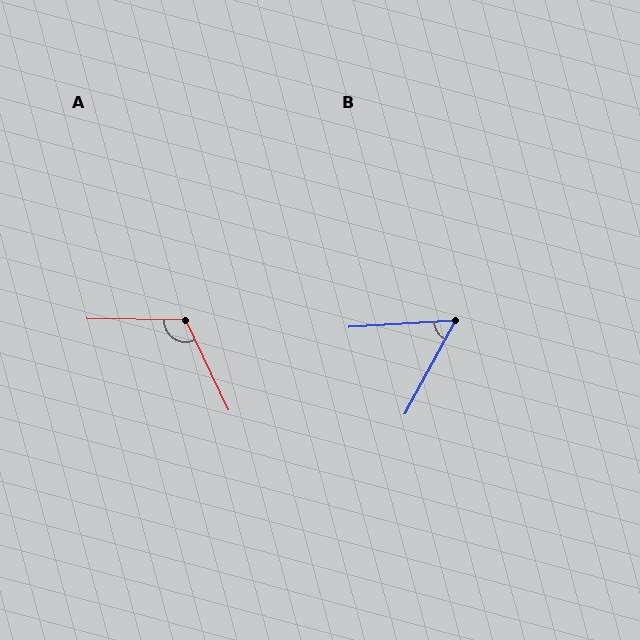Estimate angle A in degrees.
Approximately 116 degrees.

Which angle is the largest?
A, at approximately 116 degrees.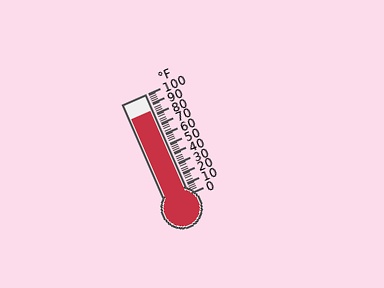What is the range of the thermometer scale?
The thermometer scale ranges from 0°F to 100°F.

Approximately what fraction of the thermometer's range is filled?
The thermometer is filled to approximately 85% of its range.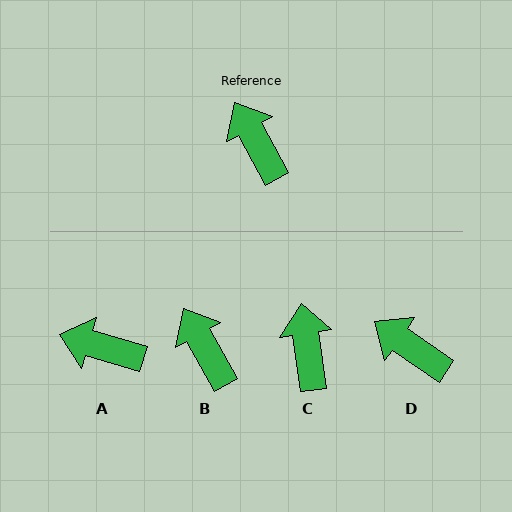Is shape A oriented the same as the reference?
No, it is off by about 44 degrees.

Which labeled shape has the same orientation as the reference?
B.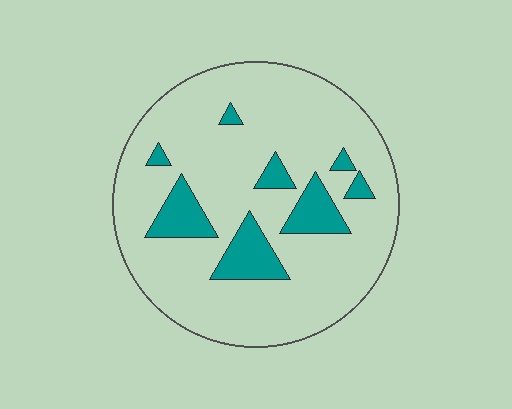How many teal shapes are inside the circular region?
8.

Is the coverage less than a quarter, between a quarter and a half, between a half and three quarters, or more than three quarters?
Less than a quarter.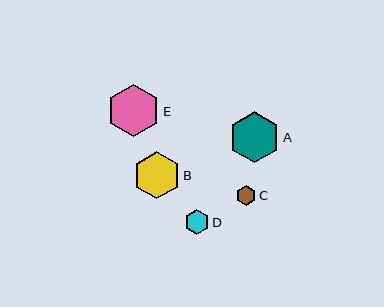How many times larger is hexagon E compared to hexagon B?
Hexagon E is approximately 1.1 times the size of hexagon B.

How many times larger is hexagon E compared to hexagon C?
Hexagon E is approximately 2.6 times the size of hexagon C.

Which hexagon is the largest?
Hexagon E is the largest with a size of approximately 53 pixels.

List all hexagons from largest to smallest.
From largest to smallest: E, A, B, D, C.